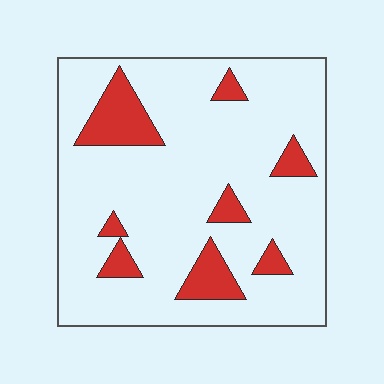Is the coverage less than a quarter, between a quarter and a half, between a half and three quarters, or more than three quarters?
Less than a quarter.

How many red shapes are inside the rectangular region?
8.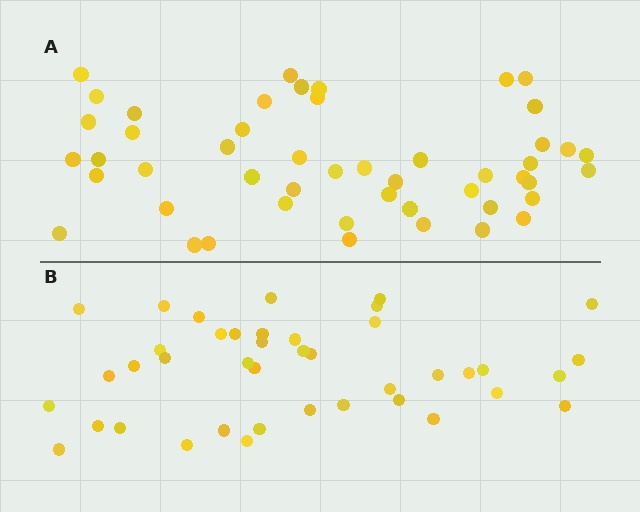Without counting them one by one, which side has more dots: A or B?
Region A (the top region) has more dots.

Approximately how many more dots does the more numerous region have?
Region A has roughly 8 or so more dots than region B.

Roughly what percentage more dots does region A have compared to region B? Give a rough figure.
About 20% more.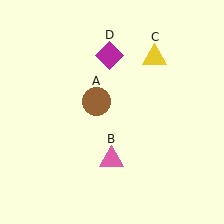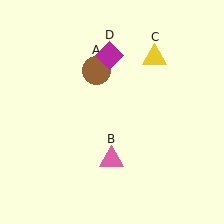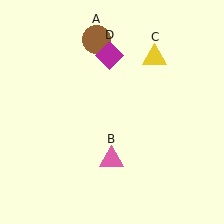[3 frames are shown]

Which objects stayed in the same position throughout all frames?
Pink triangle (object B) and yellow triangle (object C) and magenta diamond (object D) remained stationary.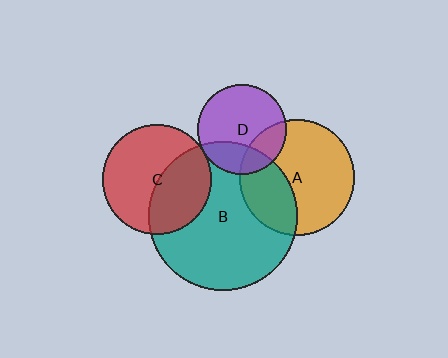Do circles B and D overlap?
Yes.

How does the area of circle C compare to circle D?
Approximately 1.5 times.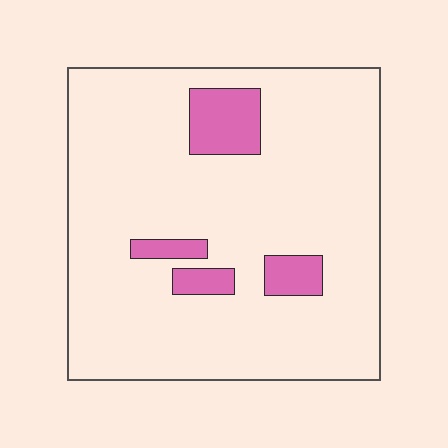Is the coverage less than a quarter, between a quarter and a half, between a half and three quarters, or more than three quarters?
Less than a quarter.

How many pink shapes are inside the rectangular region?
4.